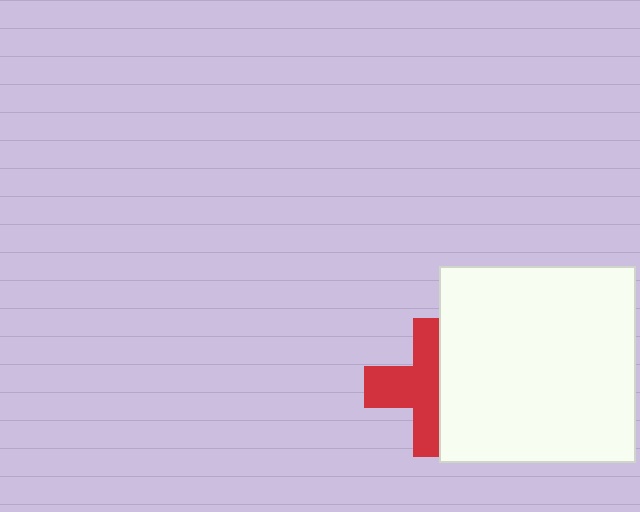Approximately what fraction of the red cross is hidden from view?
Roughly 43% of the red cross is hidden behind the white square.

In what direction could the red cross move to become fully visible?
The red cross could move left. That would shift it out from behind the white square entirely.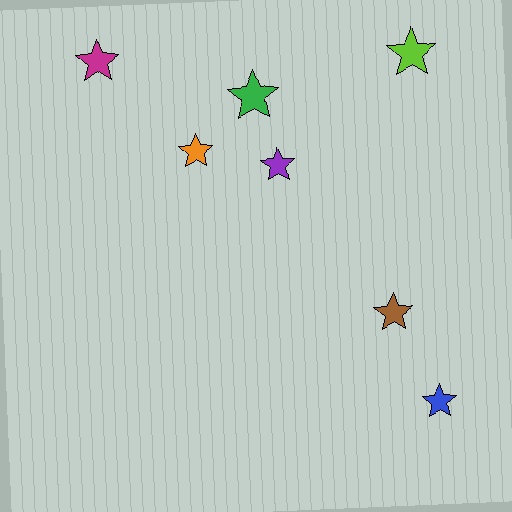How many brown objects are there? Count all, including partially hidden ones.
There is 1 brown object.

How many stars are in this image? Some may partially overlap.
There are 7 stars.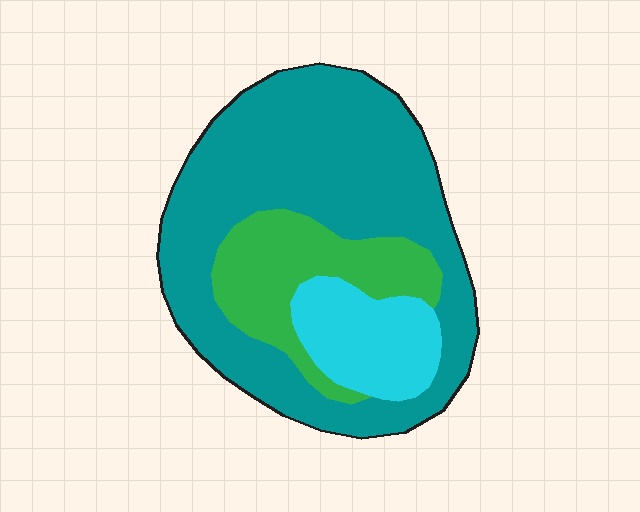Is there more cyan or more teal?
Teal.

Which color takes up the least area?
Cyan, at roughly 15%.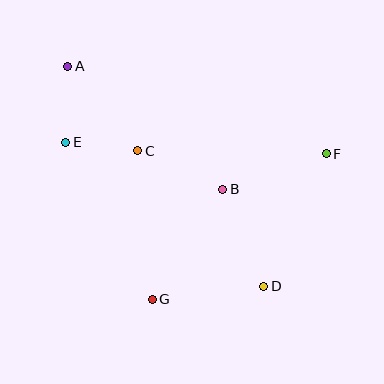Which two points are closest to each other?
Points C and E are closest to each other.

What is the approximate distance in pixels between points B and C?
The distance between B and C is approximately 93 pixels.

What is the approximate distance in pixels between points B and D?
The distance between B and D is approximately 105 pixels.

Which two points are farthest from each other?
Points A and D are farthest from each other.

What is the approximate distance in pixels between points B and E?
The distance between B and E is approximately 164 pixels.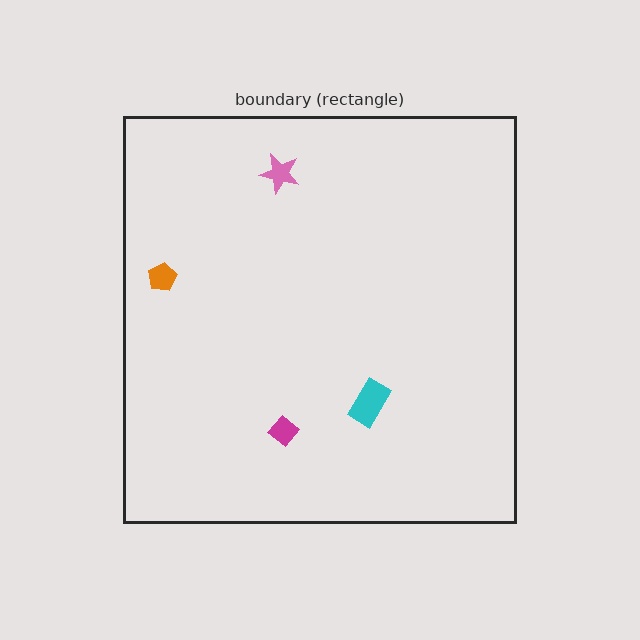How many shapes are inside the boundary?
4 inside, 0 outside.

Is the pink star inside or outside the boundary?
Inside.